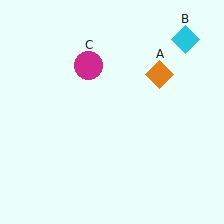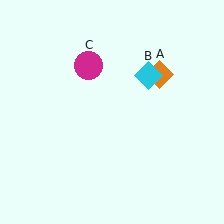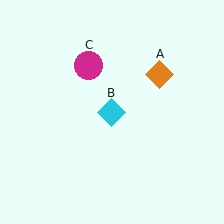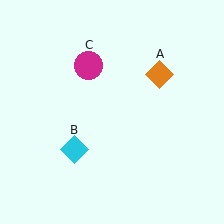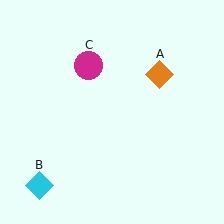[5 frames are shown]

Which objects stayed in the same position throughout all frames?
Orange diamond (object A) and magenta circle (object C) remained stationary.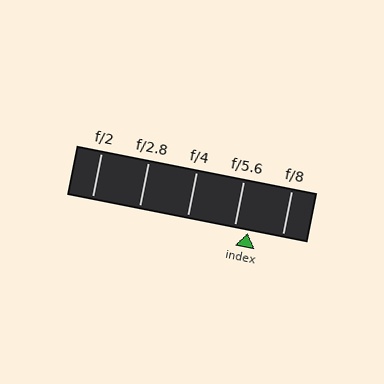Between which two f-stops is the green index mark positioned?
The index mark is between f/5.6 and f/8.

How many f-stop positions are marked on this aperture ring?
There are 5 f-stop positions marked.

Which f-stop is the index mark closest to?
The index mark is closest to f/5.6.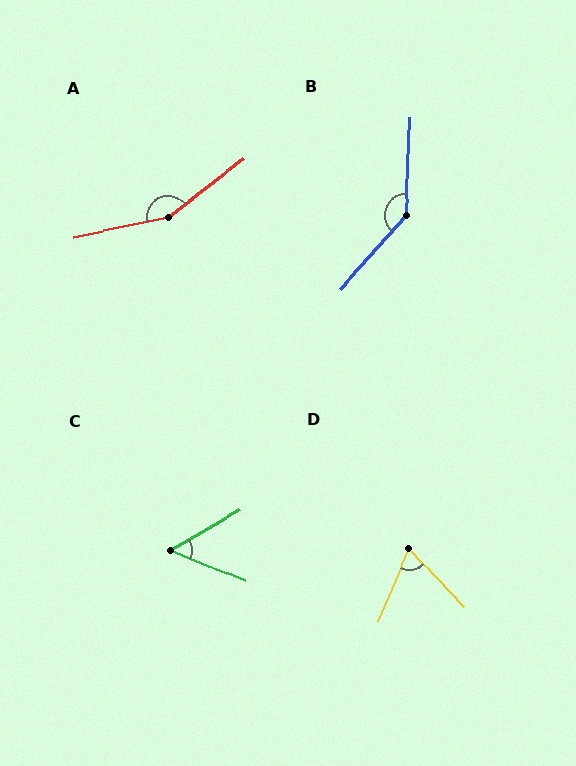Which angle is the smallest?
C, at approximately 52 degrees.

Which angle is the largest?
A, at approximately 154 degrees.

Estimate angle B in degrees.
Approximately 140 degrees.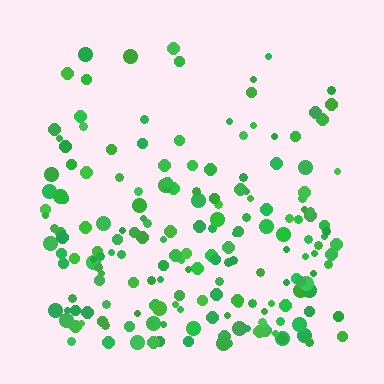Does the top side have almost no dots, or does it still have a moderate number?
Still a moderate number, just noticeably fewer than the bottom.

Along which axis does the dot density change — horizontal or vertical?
Vertical.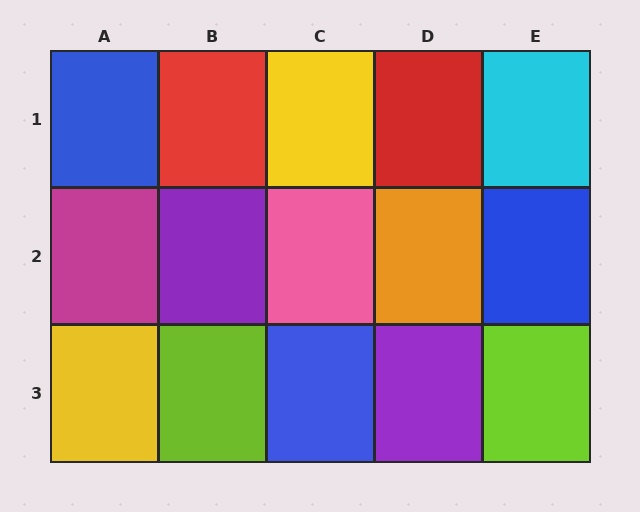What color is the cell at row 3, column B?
Lime.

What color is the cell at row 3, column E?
Lime.